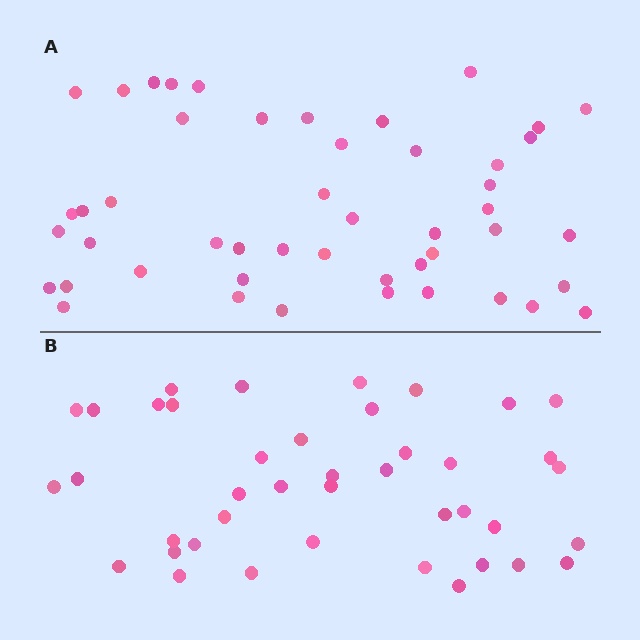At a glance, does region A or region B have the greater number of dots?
Region A (the top region) has more dots.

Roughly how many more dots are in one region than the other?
Region A has roughly 8 or so more dots than region B.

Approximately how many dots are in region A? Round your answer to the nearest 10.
About 50 dots. (The exact count is 48, which rounds to 50.)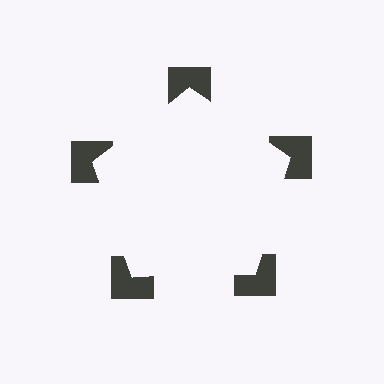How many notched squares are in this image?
There are 5 — one at each vertex of the illusory pentagon.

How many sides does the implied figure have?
5 sides.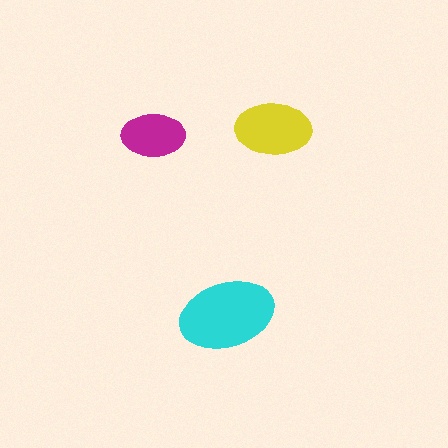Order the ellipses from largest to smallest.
the cyan one, the yellow one, the magenta one.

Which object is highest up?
The yellow ellipse is topmost.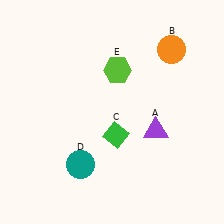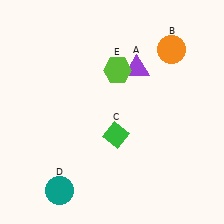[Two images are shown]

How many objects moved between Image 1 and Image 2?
2 objects moved between the two images.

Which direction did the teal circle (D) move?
The teal circle (D) moved down.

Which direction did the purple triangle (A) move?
The purple triangle (A) moved up.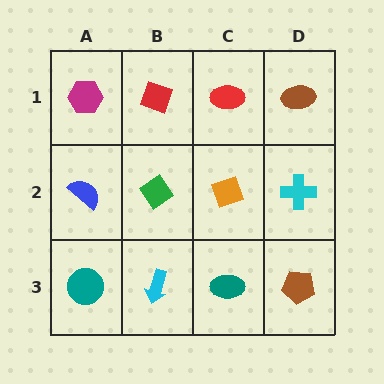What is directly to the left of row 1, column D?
A red ellipse.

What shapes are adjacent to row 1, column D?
A cyan cross (row 2, column D), a red ellipse (row 1, column C).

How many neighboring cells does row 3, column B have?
3.